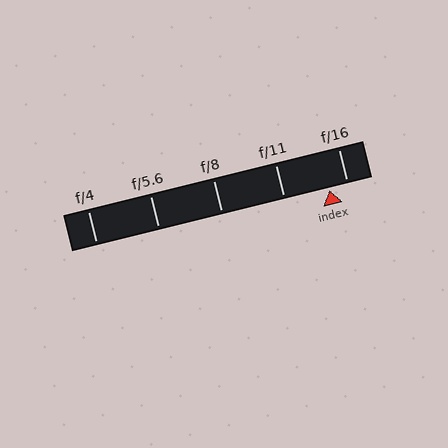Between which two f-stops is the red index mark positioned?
The index mark is between f/11 and f/16.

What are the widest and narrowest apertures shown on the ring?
The widest aperture shown is f/4 and the narrowest is f/16.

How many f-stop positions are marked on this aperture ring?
There are 5 f-stop positions marked.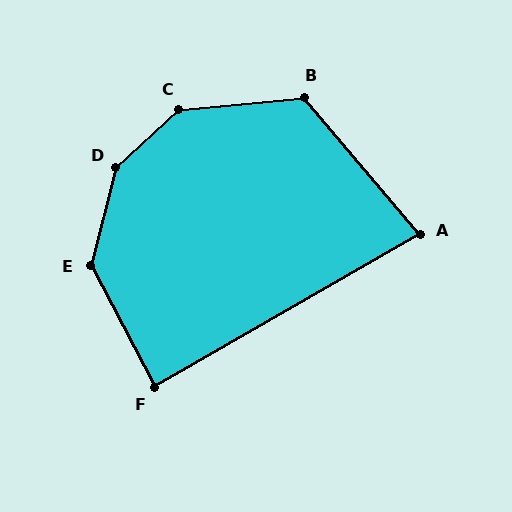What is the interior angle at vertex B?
Approximately 125 degrees (obtuse).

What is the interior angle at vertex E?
Approximately 138 degrees (obtuse).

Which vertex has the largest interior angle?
D, at approximately 147 degrees.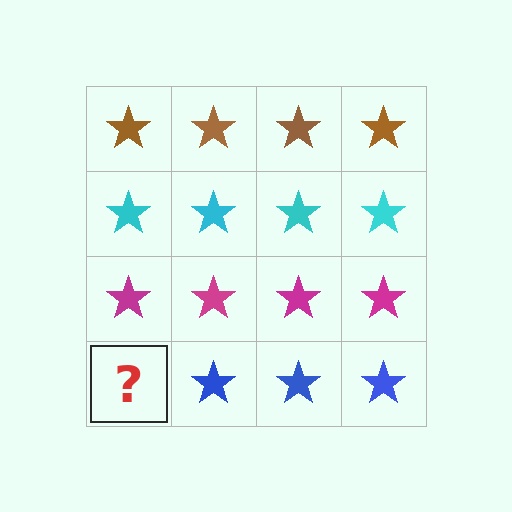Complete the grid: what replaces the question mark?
The question mark should be replaced with a blue star.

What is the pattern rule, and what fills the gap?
The rule is that each row has a consistent color. The gap should be filled with a blue star.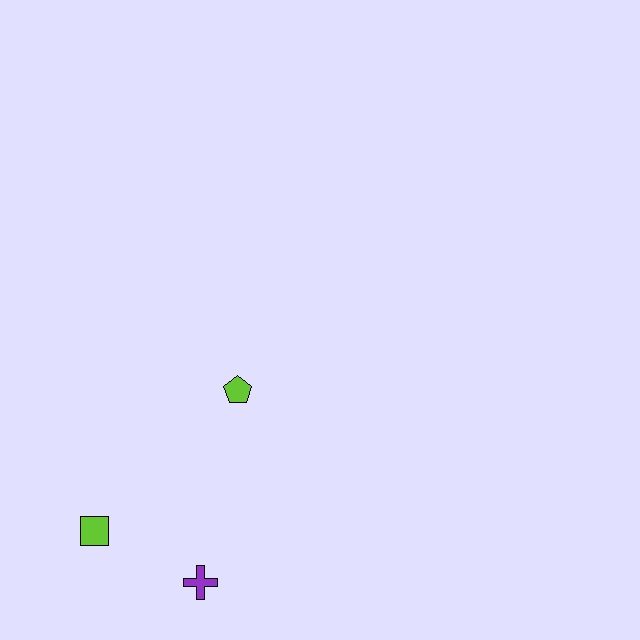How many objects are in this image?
There are 3 objects.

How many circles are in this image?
There are no circles.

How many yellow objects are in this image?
There are no yellow objects.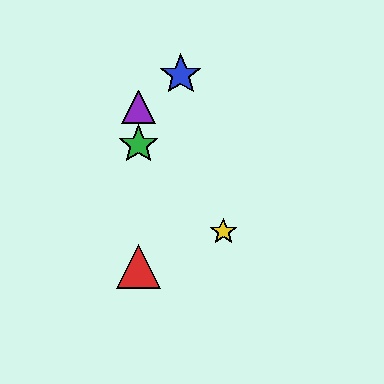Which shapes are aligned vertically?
The red triangle, the green star, the purple triangle are aligned vertically.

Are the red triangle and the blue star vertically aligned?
No, the red triangle is at x≈138 and the blue star is at x≈181.